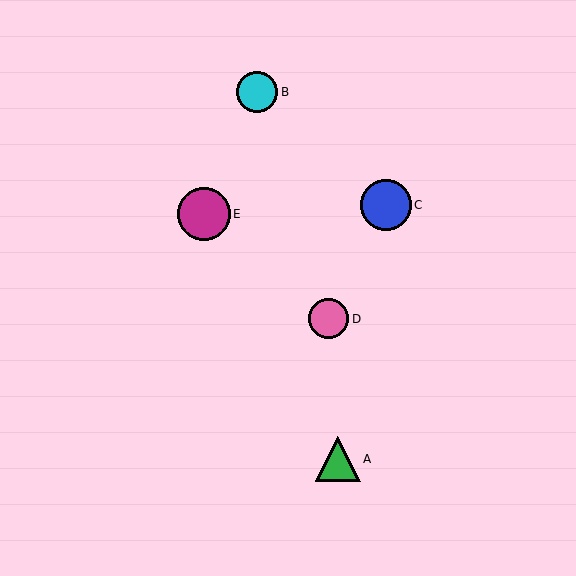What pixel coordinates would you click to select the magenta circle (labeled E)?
Click at (204, 214) to select the magenta circle E.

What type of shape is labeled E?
Shape E is a magenta circle.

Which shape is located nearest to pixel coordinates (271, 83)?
The cyan circle (labeled B) at (257, 92) is nearest to that location.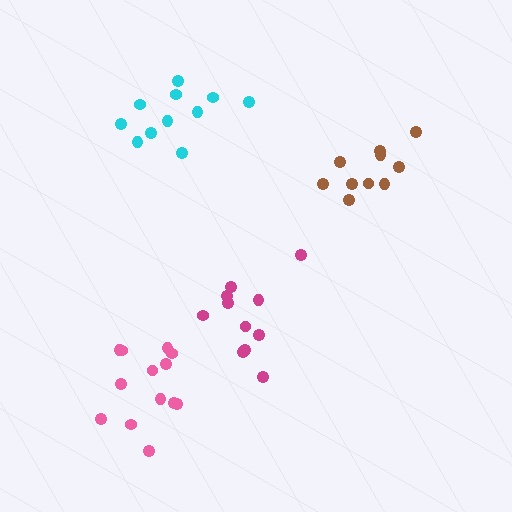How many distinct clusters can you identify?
There are 4 distinct clusters.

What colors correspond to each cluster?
The clusters are colored: pink, cyan, magenta, brown.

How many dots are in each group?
Group 1: 13 dots, Group 2: 11 dots, Group 3: 11 dots, Group 4: 10 dots (45 total).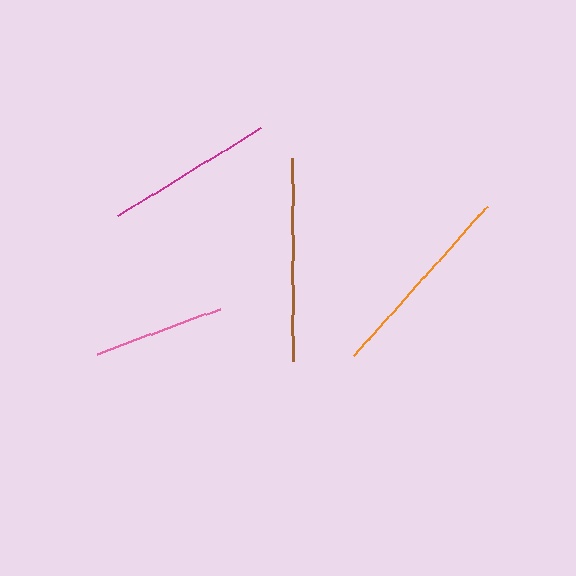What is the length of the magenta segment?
The magenta segment is approximately 167 pixels long.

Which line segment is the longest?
The brown line is the longest at approximately 203 pixels.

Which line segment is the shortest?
The pink line is the shortest at approximately 130 pixels.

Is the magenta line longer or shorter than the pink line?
The magenta line is longer than the pink line.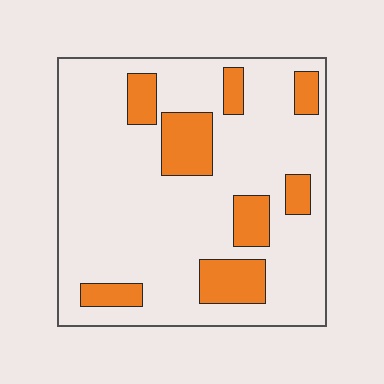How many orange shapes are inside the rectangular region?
8.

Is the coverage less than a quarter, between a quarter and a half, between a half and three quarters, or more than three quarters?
Less than a quarter.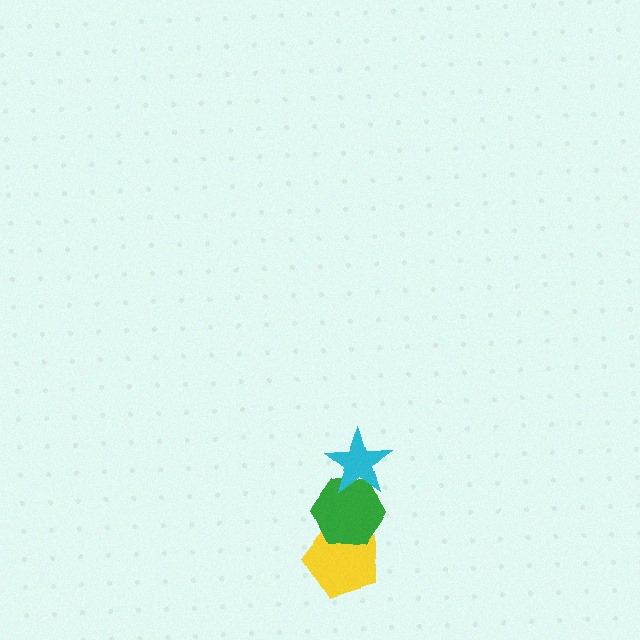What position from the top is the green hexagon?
The green hexagon is 2nd from the top.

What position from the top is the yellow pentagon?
The yellow pentagon is 3rd from the top.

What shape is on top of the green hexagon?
The cyan star is on top of the green hexagon.